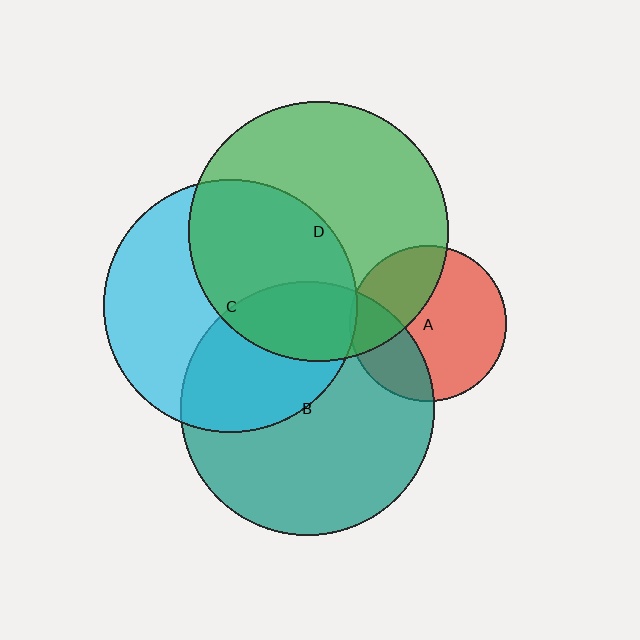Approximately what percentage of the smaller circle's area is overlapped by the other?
Approximately 20%.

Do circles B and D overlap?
Yes.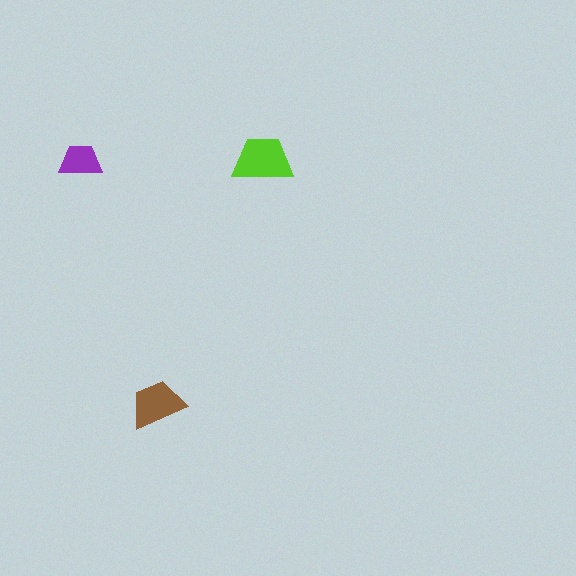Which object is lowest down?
The brown trapezoid is bottommost.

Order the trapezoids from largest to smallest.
the lime one, the brown one, the purple one.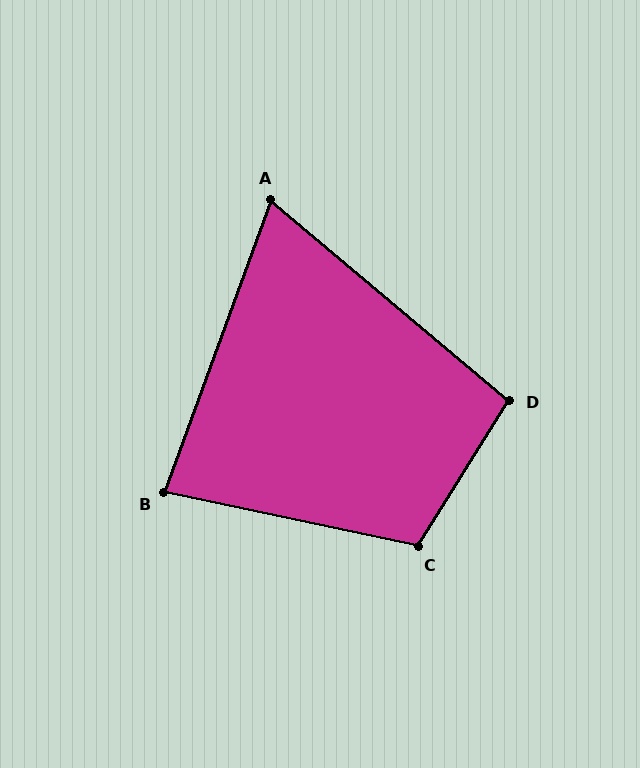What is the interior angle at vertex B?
Approximately 82 degrees (acute).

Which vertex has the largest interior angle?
C, at approximately 110 degrees.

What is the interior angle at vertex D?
Approximately 98 degrees (obtuse).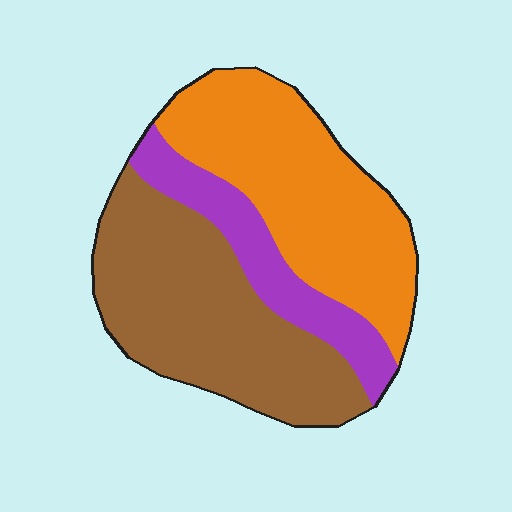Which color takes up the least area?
Purple, at roughly 20%.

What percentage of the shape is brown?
Brown takes up about two fifths (2/5) of the shape.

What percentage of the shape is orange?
Orange covers about 40% of the shape.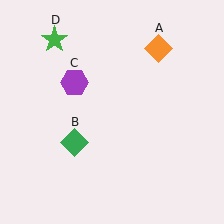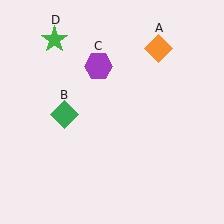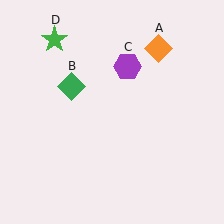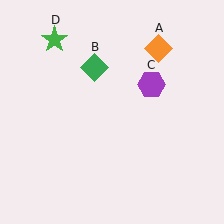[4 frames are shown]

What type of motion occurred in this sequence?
The green diamond (object B), purple hexagon (object C) rotated clockwise around the center of the scene.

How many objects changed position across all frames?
2 objects changed position: green diamond (object B), purple hexagon (object C).